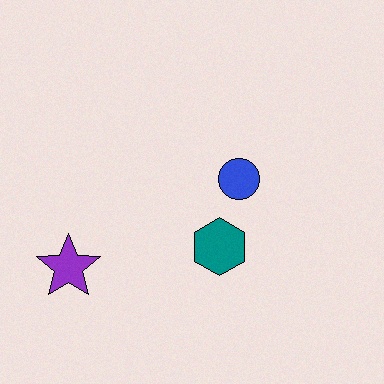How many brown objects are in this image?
There are no brown objects.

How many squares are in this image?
There are no squares.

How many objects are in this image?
There are 3 objects.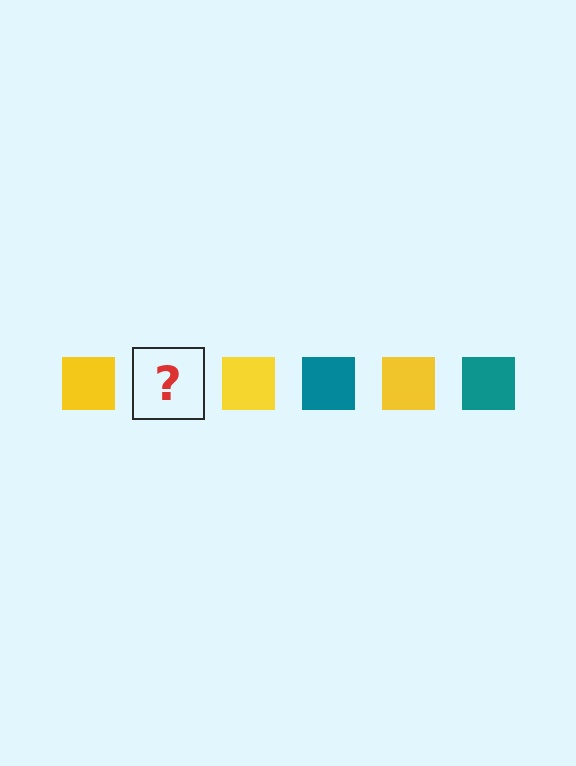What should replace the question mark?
The question mark should be replaced with a teal square.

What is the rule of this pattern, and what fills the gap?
The rule is that the pattern cycles through yellow, teal squares. The gap should be filled with a teal square.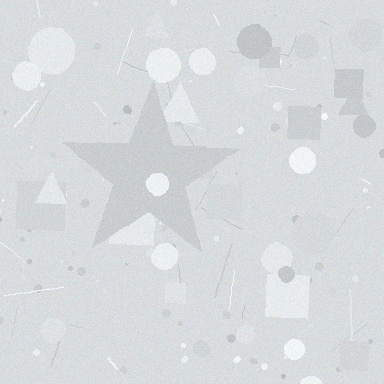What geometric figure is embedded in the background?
A star is embedded in the background.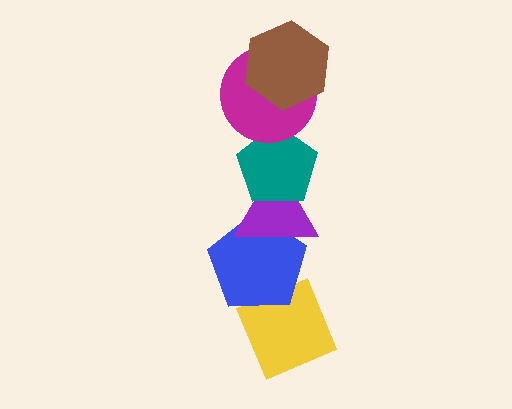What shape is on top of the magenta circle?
The brown hexagon is on top of the magenta circle.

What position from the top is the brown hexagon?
The brown hexagon is 1st from the top.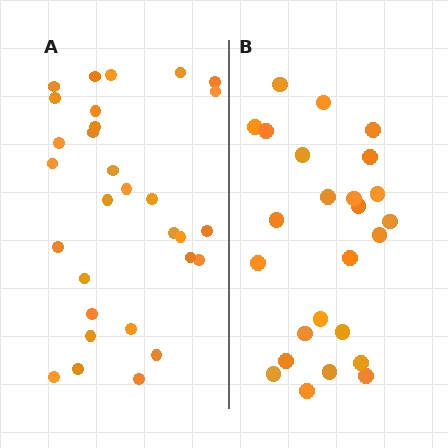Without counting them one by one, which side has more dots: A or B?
Region A (the left region) has more dots.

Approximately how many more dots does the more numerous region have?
Region A has about 5 more dots than region B.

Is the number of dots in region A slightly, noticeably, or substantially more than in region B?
Region A has only slightly more — the two regions are fairly close. The ratio is roughly 1.2 to 1.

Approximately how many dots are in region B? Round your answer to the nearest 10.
About 20 dots. (The exact count is 25, which rounds to 20.)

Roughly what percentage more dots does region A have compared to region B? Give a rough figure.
About 20% more.